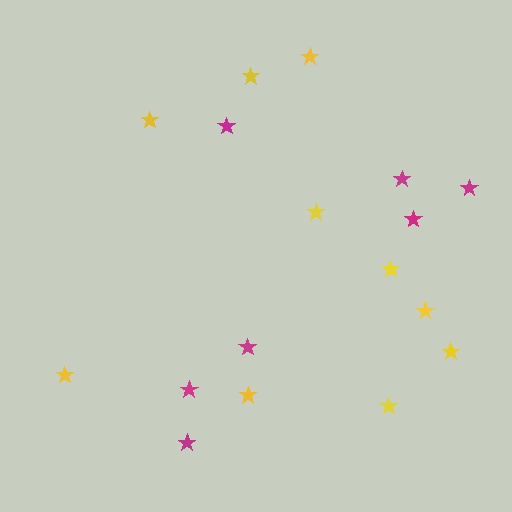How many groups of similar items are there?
There are 2 groups: one group of magenta stars (7) and one group of yellow stars (10).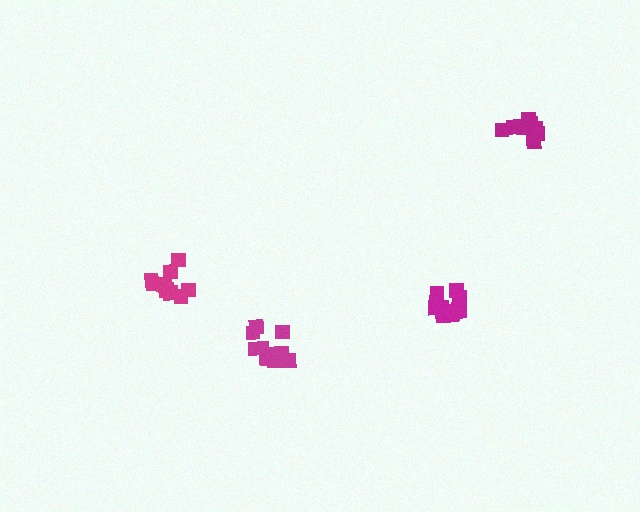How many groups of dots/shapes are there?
There are 4 groups.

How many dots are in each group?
Group 1: 11 dots, Group 2: 9 dots, Group 3: 10 dots, Group 4: 12 dots (42 total).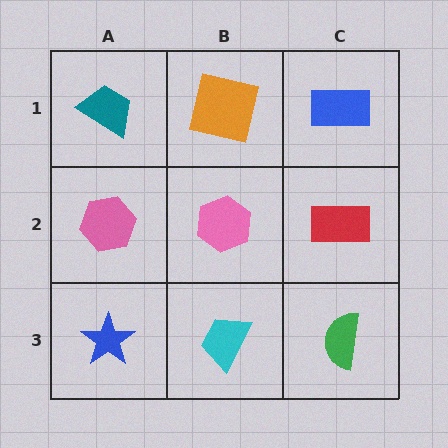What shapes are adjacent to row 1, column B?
A pink hexagon (row 2, column B), a teal trapezoid (row 1, column A), a blue rectangle (row 1, column C).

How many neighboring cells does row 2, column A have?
3.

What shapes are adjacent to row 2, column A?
A teal trapezoid (row 1, column A), a blue star (row 3, column A), a pink hexagon (row 2, column B).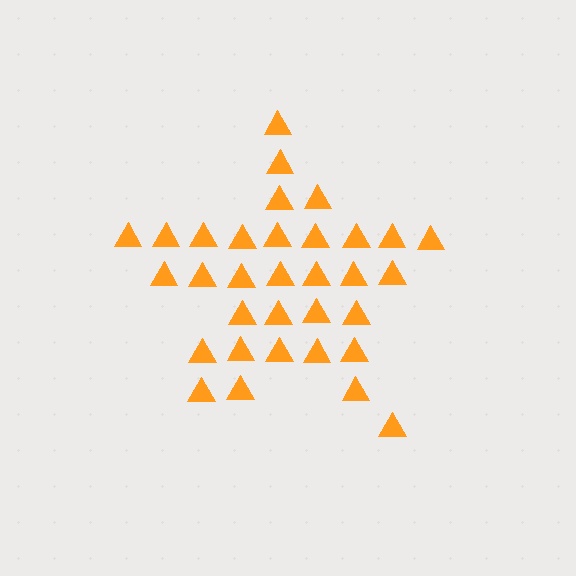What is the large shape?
The large shape is a star.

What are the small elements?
The small elements are triangles.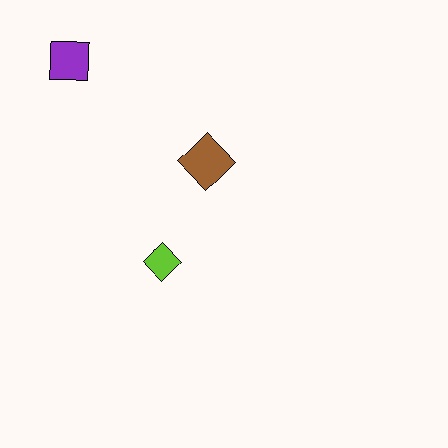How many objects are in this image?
There are 3 objects.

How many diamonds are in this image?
There are 2 diamonds.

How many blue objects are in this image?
There are no blue objects.